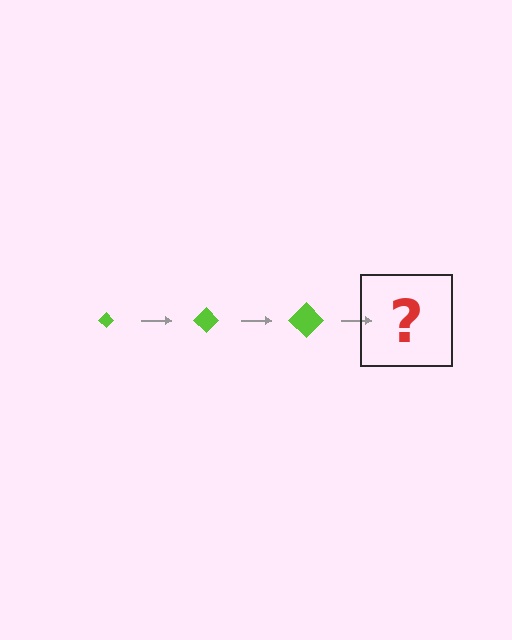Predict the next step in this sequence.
The next step is a lime diamond, larger than the previous one.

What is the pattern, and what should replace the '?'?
The pattern is that the diamond gets progressively larger each step. The '?' should be a lime diamond, larger than the previous one.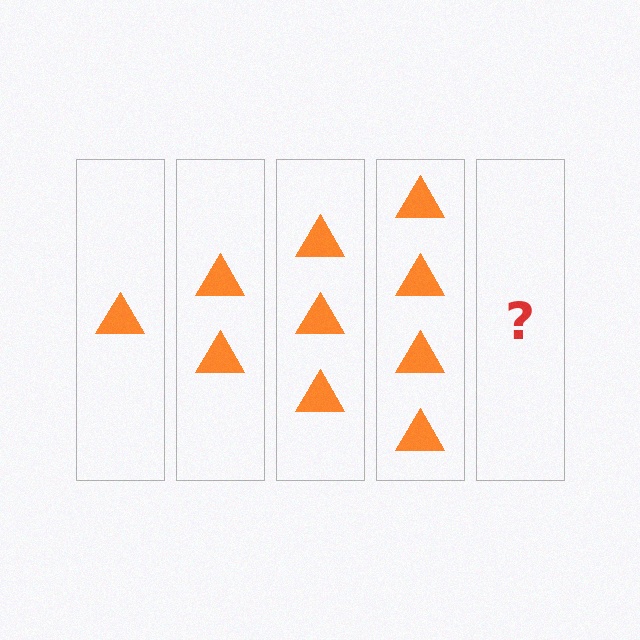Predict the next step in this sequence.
The next step is 5 triangles.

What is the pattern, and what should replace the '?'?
The pattern is that each step adds one more triangle. The '?' should be 5 triangles.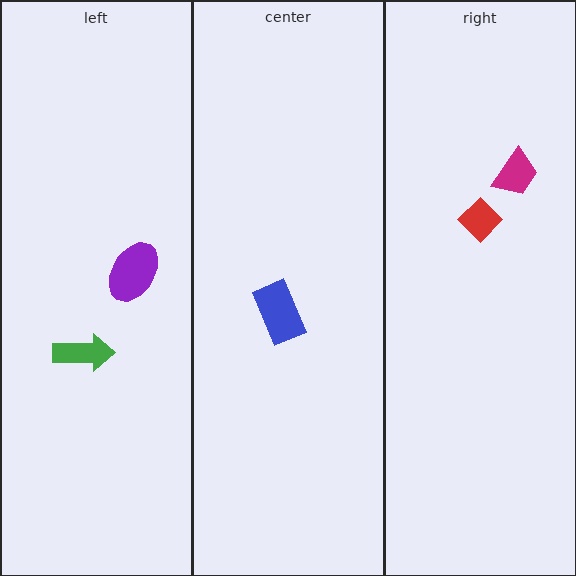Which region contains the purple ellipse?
The left region.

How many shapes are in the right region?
2.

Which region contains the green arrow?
The left region.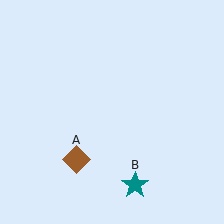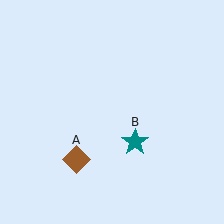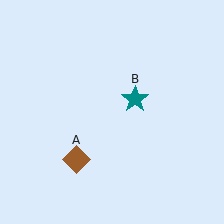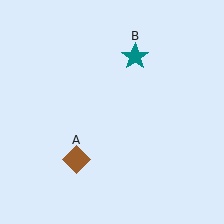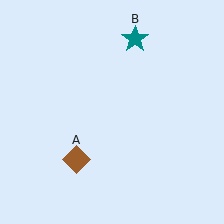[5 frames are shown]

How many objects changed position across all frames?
1 object changed position: teal star (object B).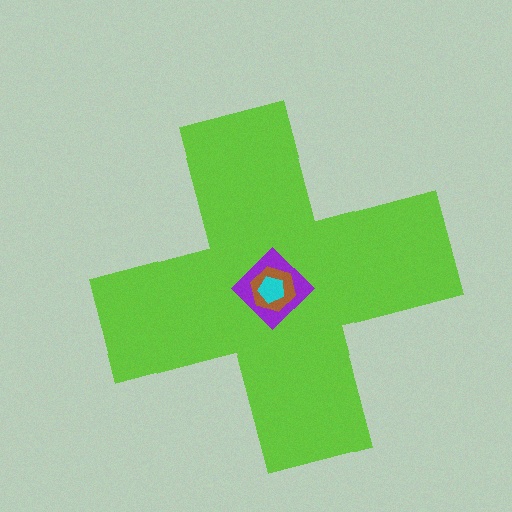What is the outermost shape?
The lime cross.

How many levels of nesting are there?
4.